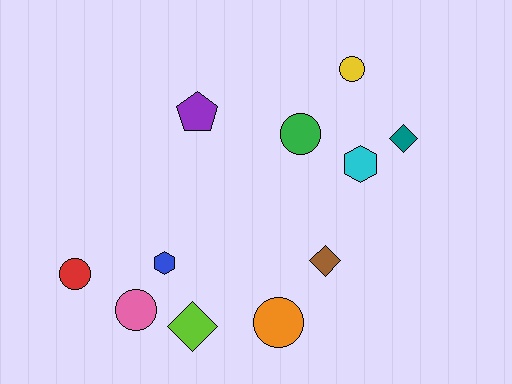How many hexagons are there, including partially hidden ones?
There are 2 hexagons.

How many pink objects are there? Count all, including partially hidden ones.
There is 1 pink object.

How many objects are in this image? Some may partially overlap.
There are 11 objects.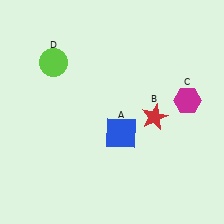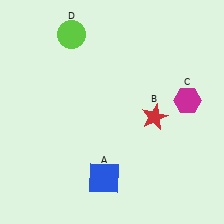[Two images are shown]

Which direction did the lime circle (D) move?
The lime circle (D) moved up.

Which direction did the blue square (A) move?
The blue square (A) moved down.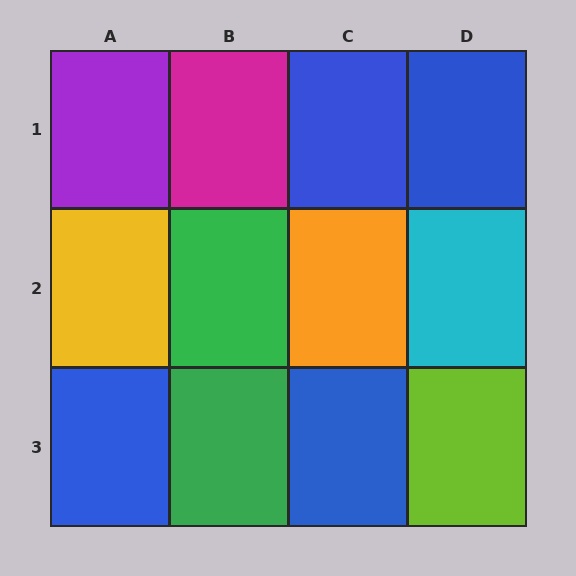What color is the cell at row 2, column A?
Yellow.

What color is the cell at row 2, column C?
Orange.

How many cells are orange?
1 cell is orange.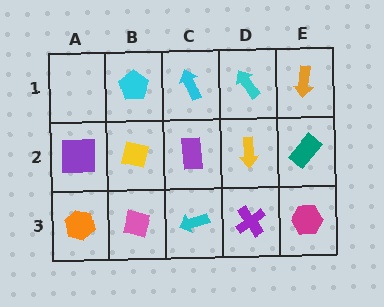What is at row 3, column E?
A magenta hexagon.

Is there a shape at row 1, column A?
No, that cell is empty.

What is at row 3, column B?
A pink diamond.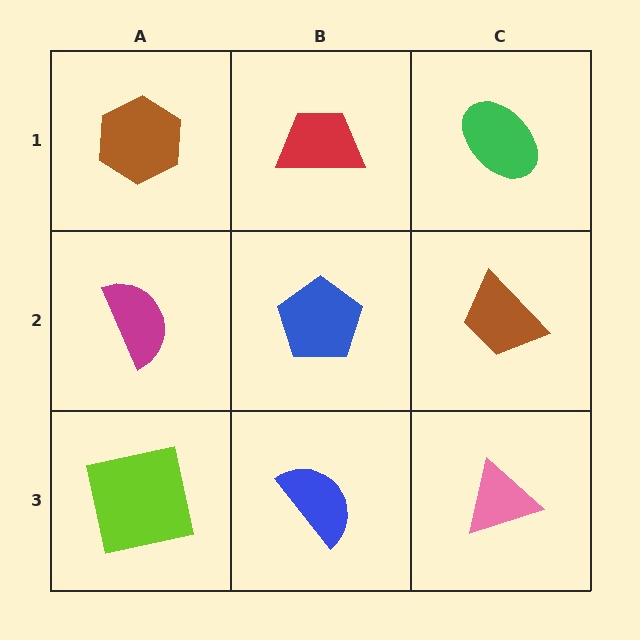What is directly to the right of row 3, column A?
A blue semicircle.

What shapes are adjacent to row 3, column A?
A magenta semicircle (row 2, column A), a blue semicircle (row 3, column B).